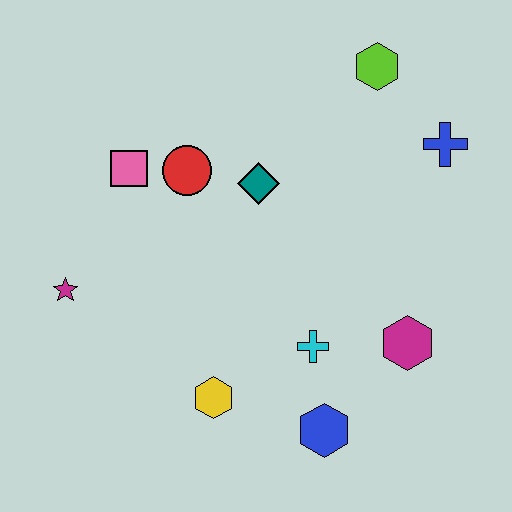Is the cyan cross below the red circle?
Yes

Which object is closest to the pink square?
The red circle is closest to the pink square.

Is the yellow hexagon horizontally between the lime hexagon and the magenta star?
Yes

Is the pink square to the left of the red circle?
Yes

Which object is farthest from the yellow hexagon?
The lime hexagon is farthest from the yellow hexagon.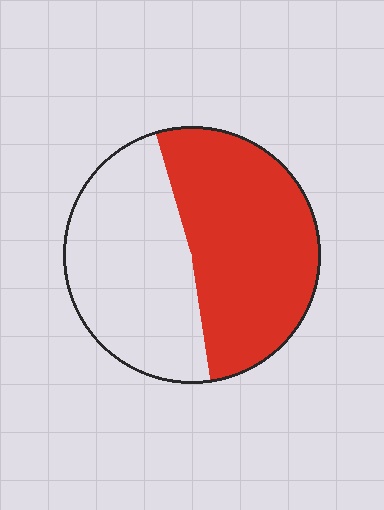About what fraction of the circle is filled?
About one half (1/2).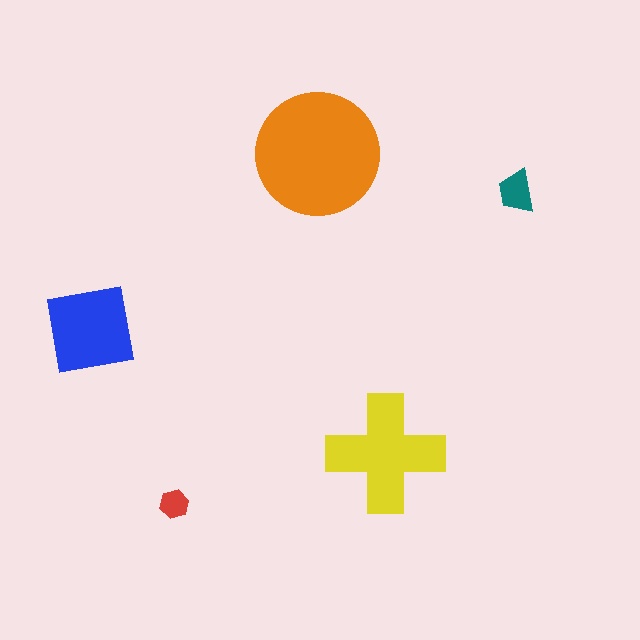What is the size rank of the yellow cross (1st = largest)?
2nd.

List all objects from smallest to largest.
The red hexagon, the teal trapezoid, the blue square, the yellow cross, the orange circle.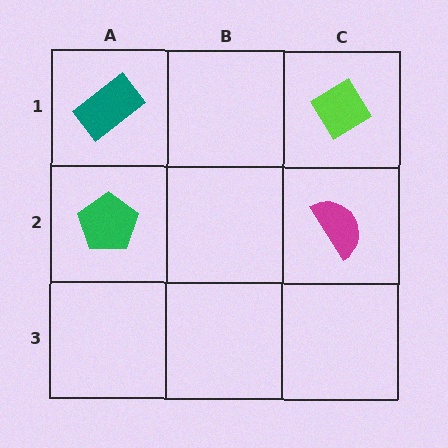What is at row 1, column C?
A lime diamond.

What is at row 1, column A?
A teal rectangle.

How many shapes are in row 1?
2 shapes.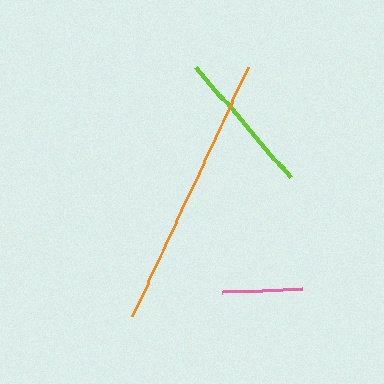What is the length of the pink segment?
The pink segment is approximately 80 pixels long.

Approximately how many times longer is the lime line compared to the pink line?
The lime line is approximately 1.8 times the length of the pink line.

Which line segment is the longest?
The orange line is the longest at approximately 274 pixels.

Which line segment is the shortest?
The pink line is the shortest at approximately 80 pixels.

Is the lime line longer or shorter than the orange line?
The orange line is longer than the lime line.